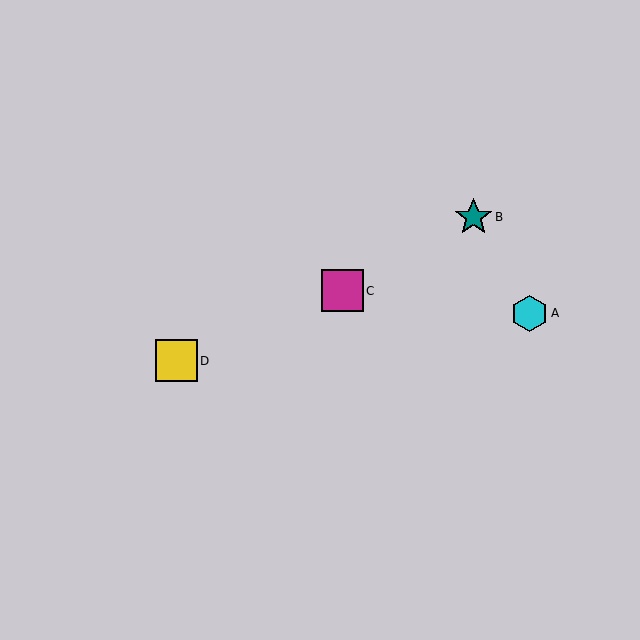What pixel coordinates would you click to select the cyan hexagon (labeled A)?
Click at (530, 313) to select the cyan hexagon A.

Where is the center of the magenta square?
The center of the magenta square is at (342, 291).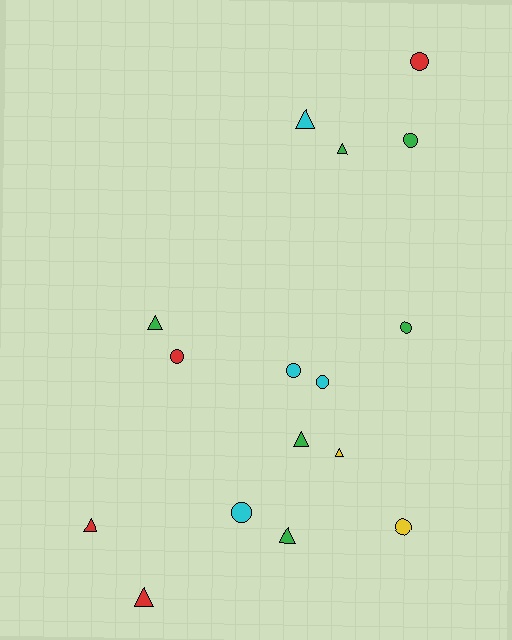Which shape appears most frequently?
Circle, with 8 objects.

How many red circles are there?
There are 2 red circles.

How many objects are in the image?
There are 16 objects.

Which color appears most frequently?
Green, with 6 objects.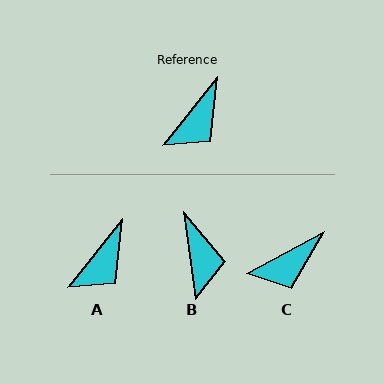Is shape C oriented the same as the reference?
No, it is off by about 23 degrees.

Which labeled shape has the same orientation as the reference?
A.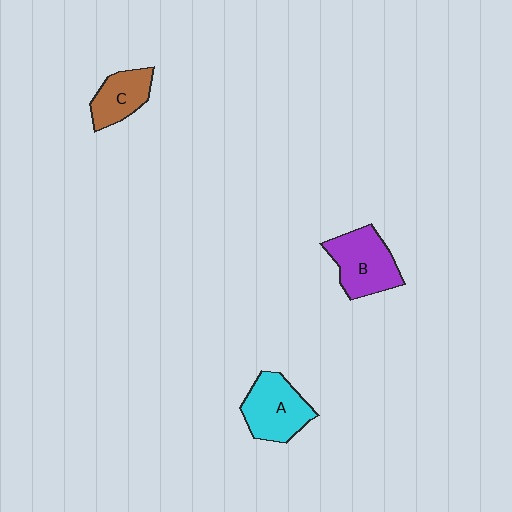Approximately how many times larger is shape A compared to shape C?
Approximately 1.4 times.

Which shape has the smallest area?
Shape C (brown).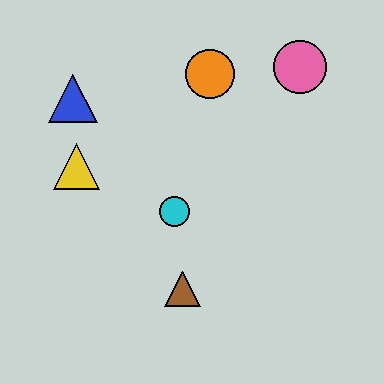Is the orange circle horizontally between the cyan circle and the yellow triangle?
No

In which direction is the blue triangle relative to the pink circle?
The blue triangle is to the left of the pink circle.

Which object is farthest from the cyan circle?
The pink circle is farthest from the cyan circle.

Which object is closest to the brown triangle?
The cyan circle is closest to the brown triangle.